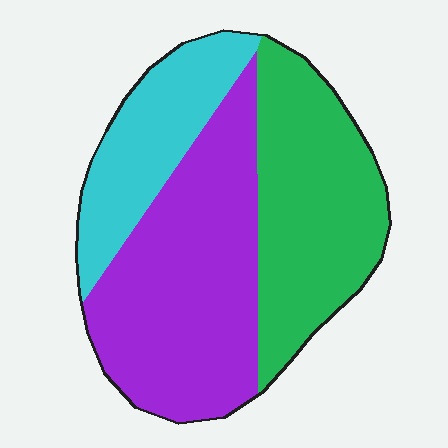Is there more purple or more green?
Purple.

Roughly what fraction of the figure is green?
Green covers about 35% of the figure.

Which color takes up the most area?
Purple, at roughly 45%.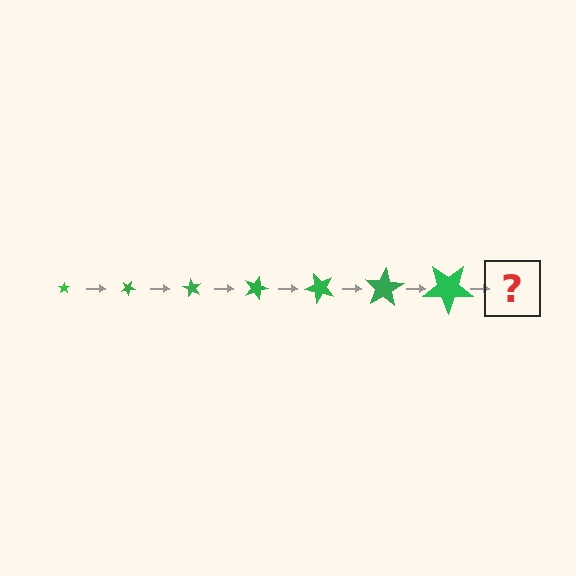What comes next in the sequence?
The next element should be a star, larger than the previous one and rotated 210 degrees from the start.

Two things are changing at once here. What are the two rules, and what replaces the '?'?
The two rules are that the star grows larger each step and it rotates 30 degrees each step. The '?' should be a star, larger than the previous one and rotated 210 degrees from the start.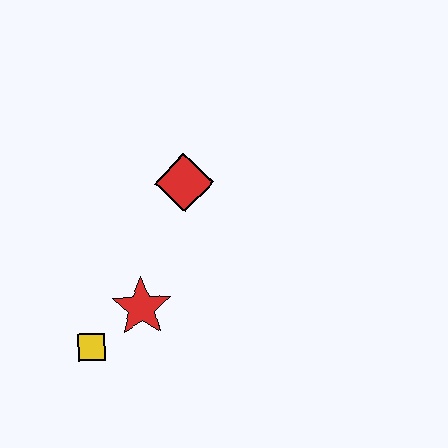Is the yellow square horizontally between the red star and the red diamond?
No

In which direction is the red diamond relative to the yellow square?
The red diamond is above the yellow square.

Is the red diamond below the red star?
No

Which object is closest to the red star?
The yellow square is closest to the red star.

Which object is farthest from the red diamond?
The yellow square is farthest from the red diamond.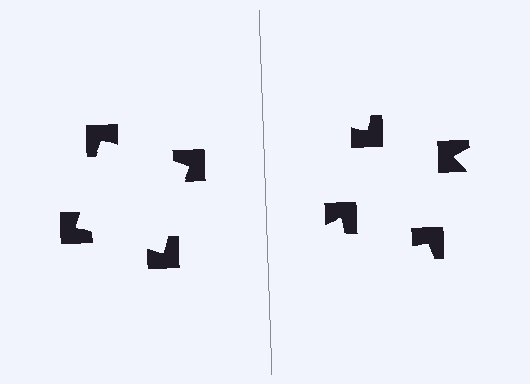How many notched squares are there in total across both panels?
8 — 4 on each side.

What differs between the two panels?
The notched squares are positioned identically on both sides; only the wedge orientations differ. On the left they align to a square; on the right they are misaligned.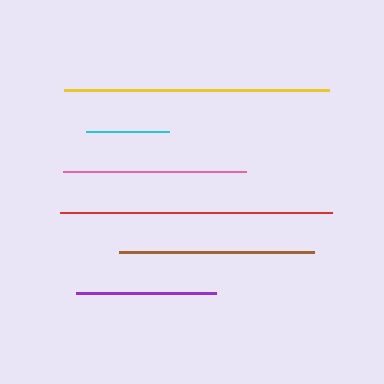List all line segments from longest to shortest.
From longest to shortest: red, yellow, brown, pink, purple, cyan.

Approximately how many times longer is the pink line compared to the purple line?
The pink line is approximately 1.3 times the length of the purple line.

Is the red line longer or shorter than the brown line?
The red line is longer than the brown line.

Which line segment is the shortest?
The cyan line is the shortest at approximately 83 pixels.